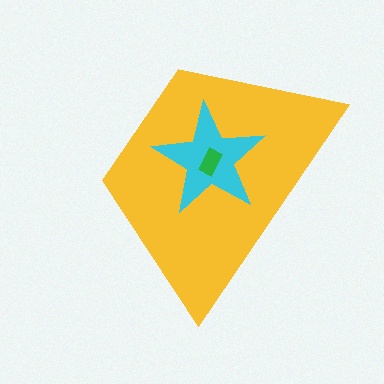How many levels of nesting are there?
3.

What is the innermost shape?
The green rectangle.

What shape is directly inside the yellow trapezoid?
The cyan star.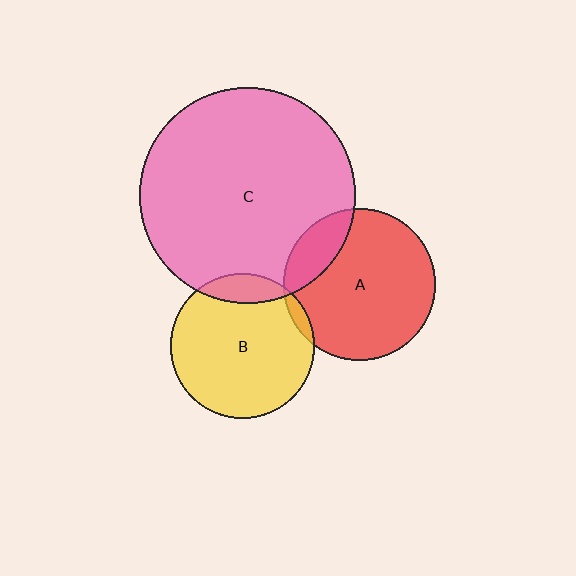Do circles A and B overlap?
Yes.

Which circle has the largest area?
Circle C (pink).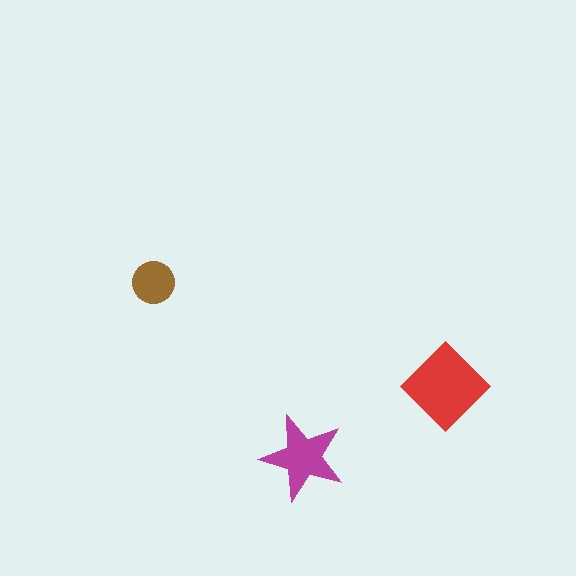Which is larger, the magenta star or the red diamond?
The red diamond.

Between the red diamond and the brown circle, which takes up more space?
The red diamond.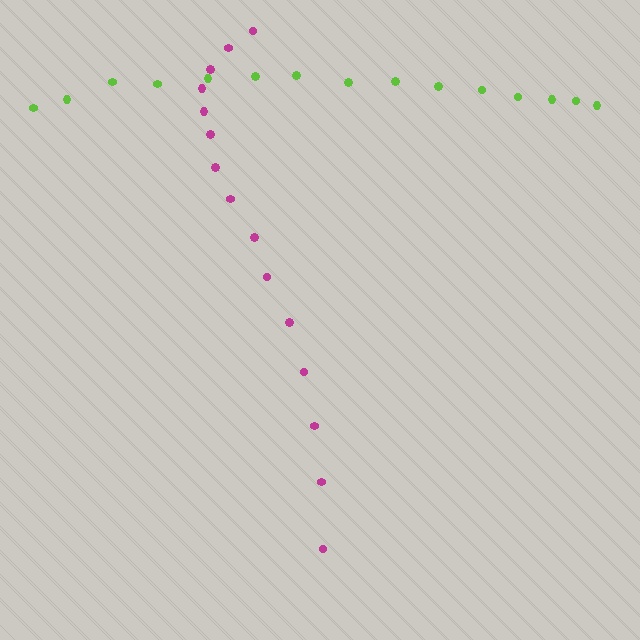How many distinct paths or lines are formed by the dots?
There are 2 distinct paths.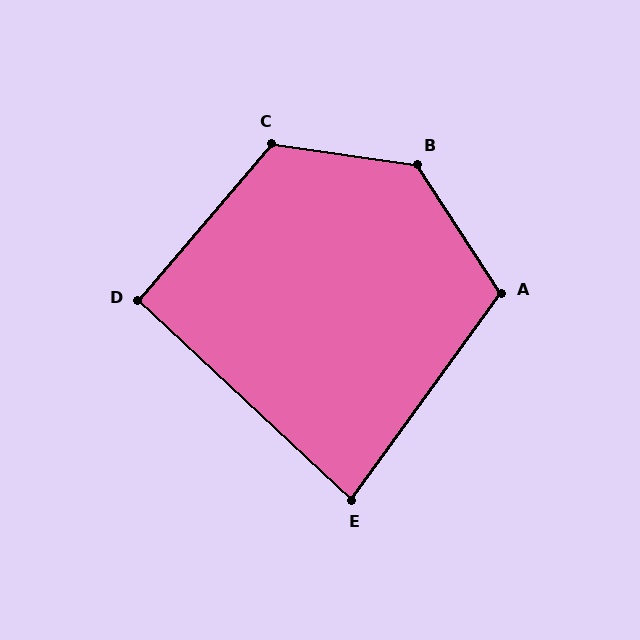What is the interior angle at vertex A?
Approximately 111 degrees (obtuse).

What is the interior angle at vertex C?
Approximately 122 degrees (obtuse).